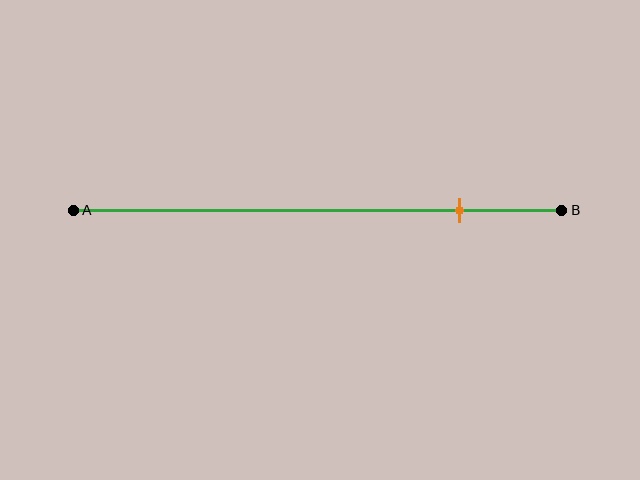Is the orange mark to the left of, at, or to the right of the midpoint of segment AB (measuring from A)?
The orange mark is to the right of the midpoint of segment AB.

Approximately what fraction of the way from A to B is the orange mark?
The orange mark is approximately 80% of the way from A to B.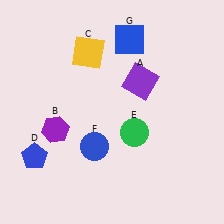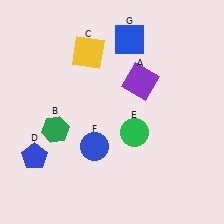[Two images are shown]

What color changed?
The hexagon (B) changed from purple in Image 1 to green in Image 2.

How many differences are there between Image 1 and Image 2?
There is 1 difference between the two images.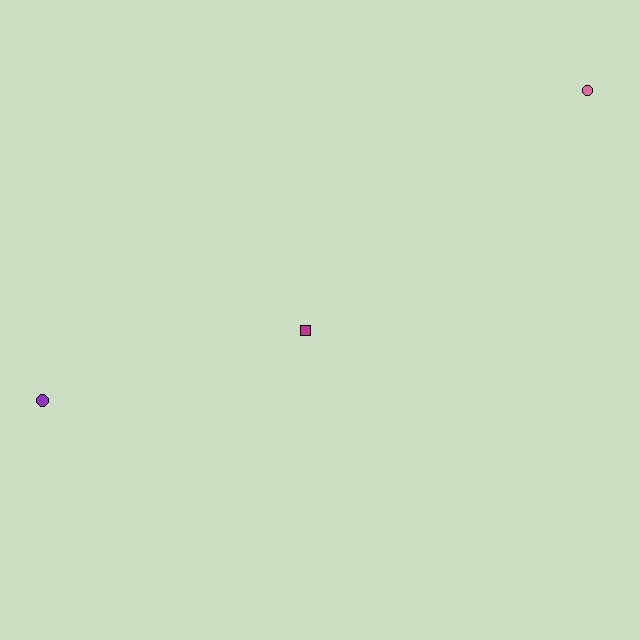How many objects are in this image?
There are 3 objects.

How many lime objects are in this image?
There are no lime objects.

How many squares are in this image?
There is 1 square.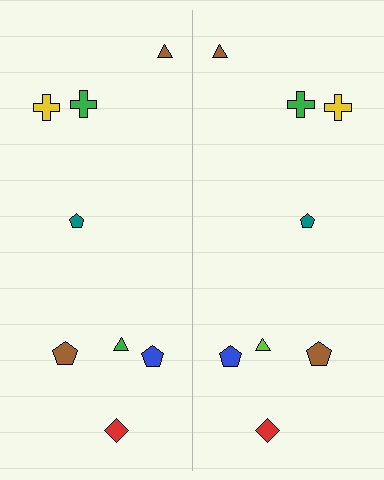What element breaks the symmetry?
The lime triangle on the right side breaks the symmetry — its mirror counterpart is green.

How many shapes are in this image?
There are 16 shapes in this image.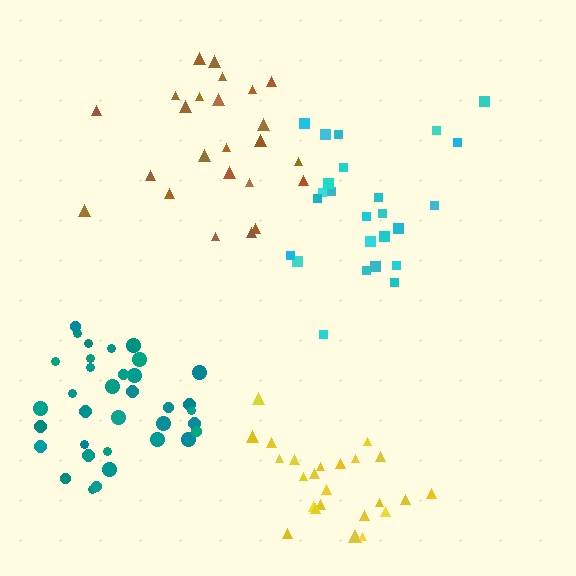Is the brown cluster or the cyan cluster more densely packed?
Brown.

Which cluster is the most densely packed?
Teal.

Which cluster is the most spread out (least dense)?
Cyan.